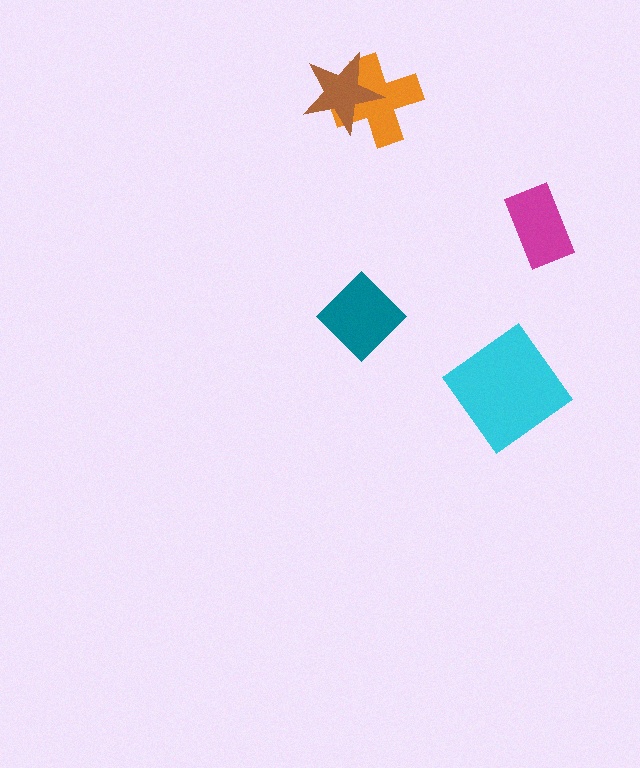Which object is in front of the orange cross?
The brown star is in front of the orange cross.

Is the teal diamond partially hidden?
No, no other shape covers it.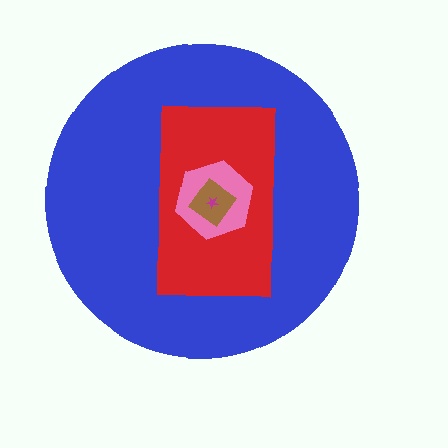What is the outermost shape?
The blue circle.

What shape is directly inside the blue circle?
The red rectangle.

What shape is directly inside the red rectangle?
The pink hexagon.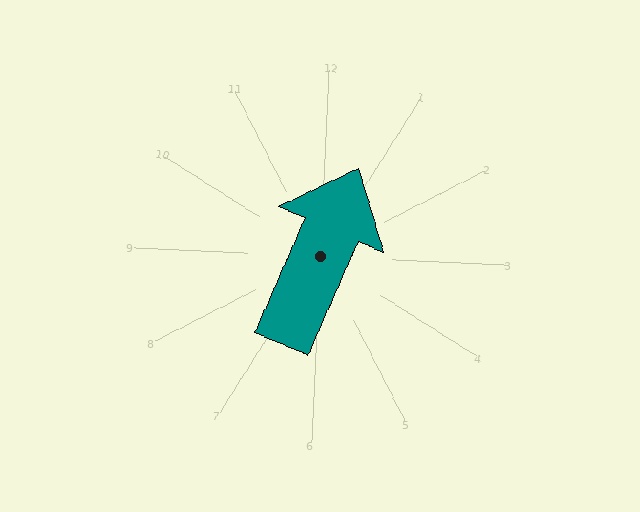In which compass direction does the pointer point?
North.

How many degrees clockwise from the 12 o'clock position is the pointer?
Approximately 21 degrees.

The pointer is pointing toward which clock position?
Roughly 1 o'clock.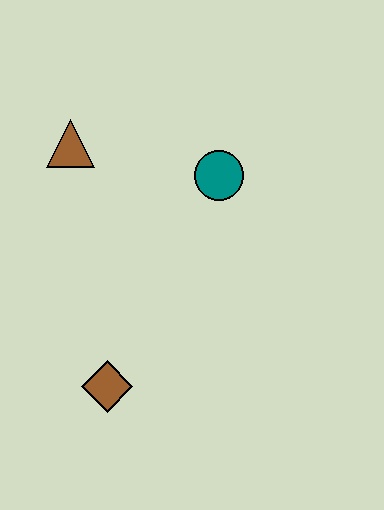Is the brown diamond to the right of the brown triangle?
Yes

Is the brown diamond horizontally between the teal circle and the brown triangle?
Yes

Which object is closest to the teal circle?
The brown triangle is closest to the teal circle.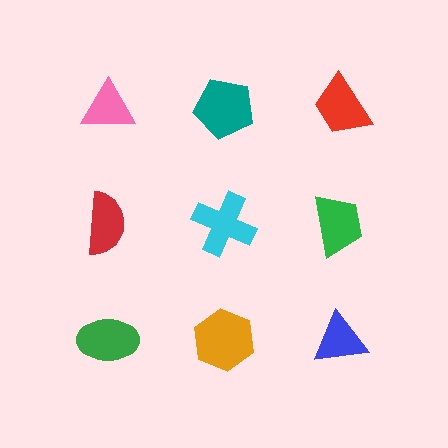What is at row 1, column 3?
A red trapezoid.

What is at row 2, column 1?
A red semicircle.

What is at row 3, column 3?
A blue triangle.